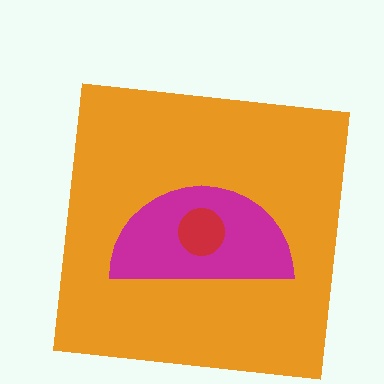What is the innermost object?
The red circle.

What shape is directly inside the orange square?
The magenta semicircle.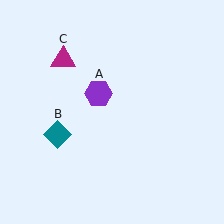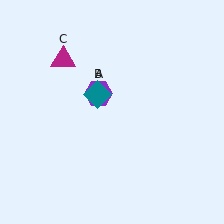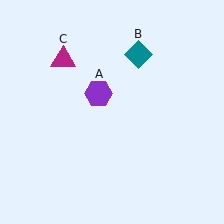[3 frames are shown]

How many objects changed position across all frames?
1 object changed position: teal diamond (object B).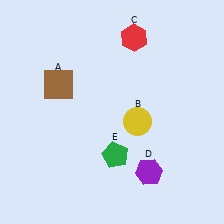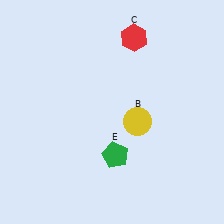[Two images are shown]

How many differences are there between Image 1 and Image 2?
There are 2 differences between the two images.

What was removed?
The purple hexagon (D), the brown square (A) were removed in Image 2.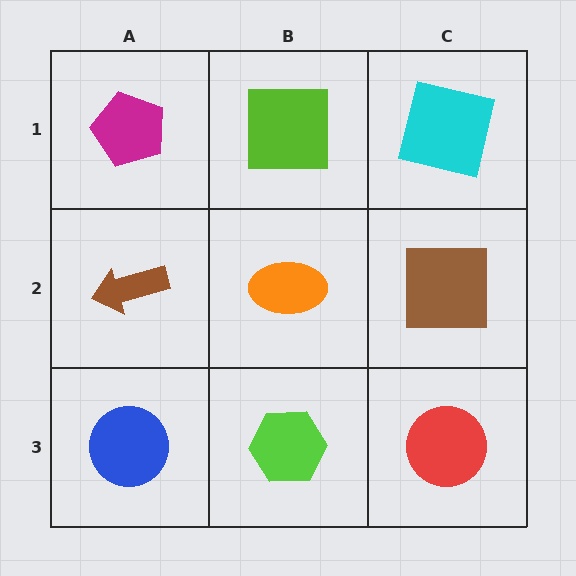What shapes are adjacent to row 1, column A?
A brown arrow (row 2, column A), a lime square (row 1, column B).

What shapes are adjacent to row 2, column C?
A cyan square (row 1, column C), a red circle (row 3, column C), an orange ellipse (row 2, column B).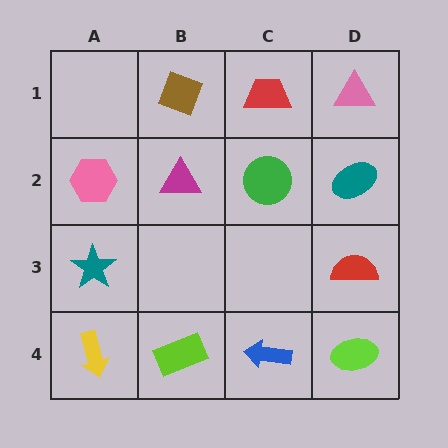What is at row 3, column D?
A red semicircle.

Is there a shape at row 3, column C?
No, that cell is empty.